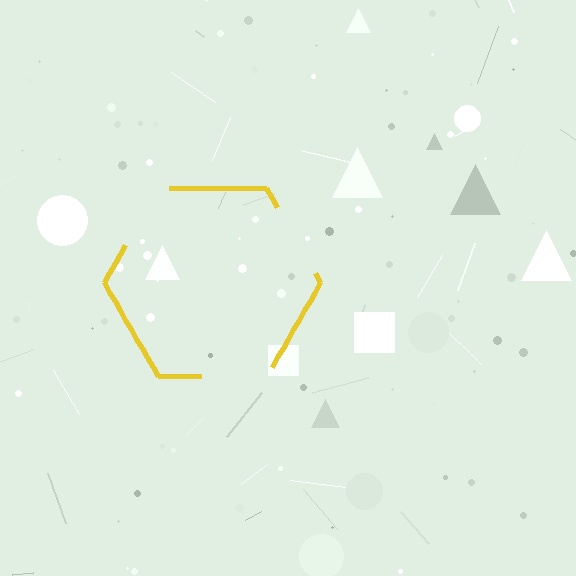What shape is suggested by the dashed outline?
The dashed outline suggests a hexagon.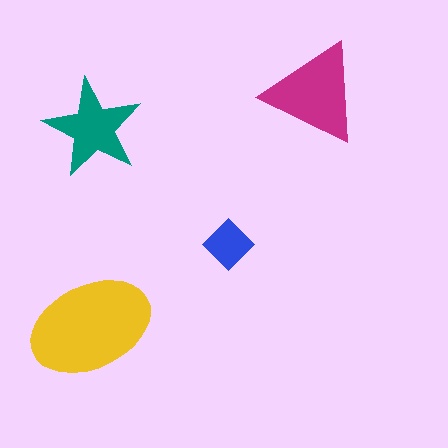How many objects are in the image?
There are 4 objects in the image.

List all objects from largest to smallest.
The yellow ellipse, the magenta triangle, the teal star, the blue diamond.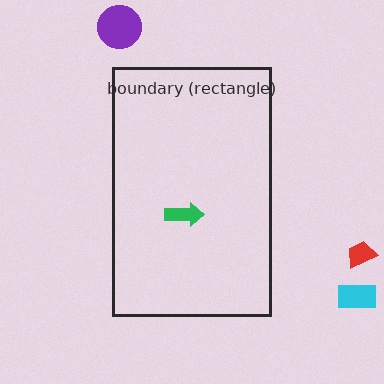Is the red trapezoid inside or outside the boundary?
Outside.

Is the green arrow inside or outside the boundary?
Inside.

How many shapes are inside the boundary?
1 inside, 3 outside.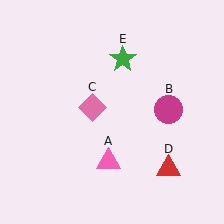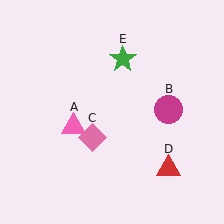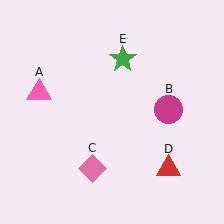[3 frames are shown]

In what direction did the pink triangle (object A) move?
The pink triangle (object A) moved up and to the left.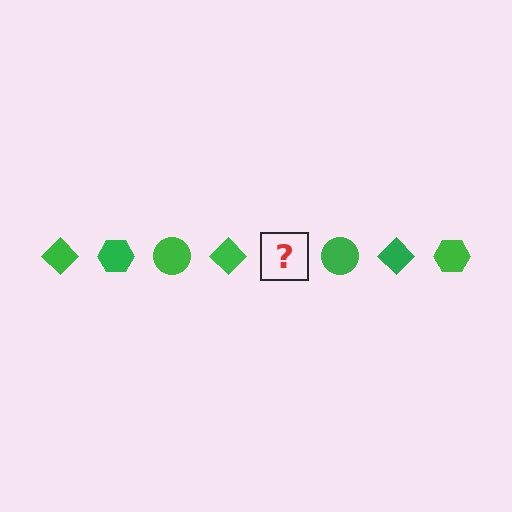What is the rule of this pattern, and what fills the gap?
The rule is that the pattern cycles through diamond, hexagon, circle shapes in green. The gap should be filled with a green hexagon.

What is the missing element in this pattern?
The missing element is a green hexagon.